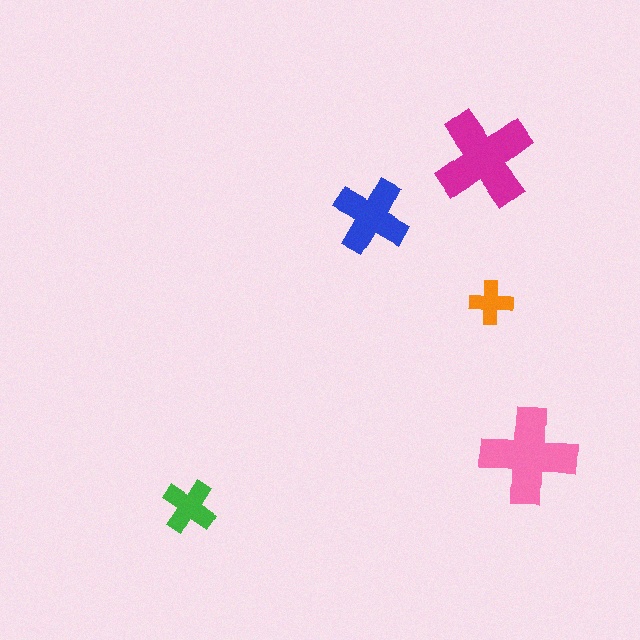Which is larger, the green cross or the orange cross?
The green one.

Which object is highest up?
The magenta cross is topmost.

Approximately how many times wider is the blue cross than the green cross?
About 1.5 times wider.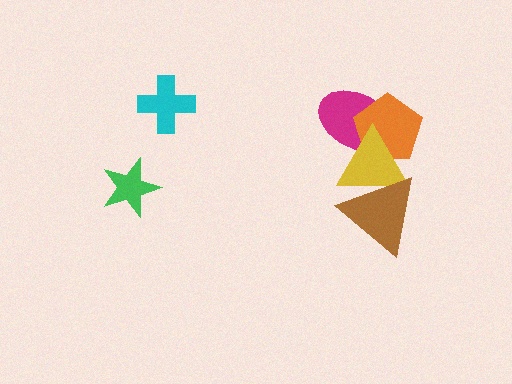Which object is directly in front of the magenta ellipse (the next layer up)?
The orange pentagon is directly in front of the magenta ellipse.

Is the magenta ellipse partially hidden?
Yes, it is partially covered by another shape.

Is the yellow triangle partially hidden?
Yes, it is partially covered by another shape.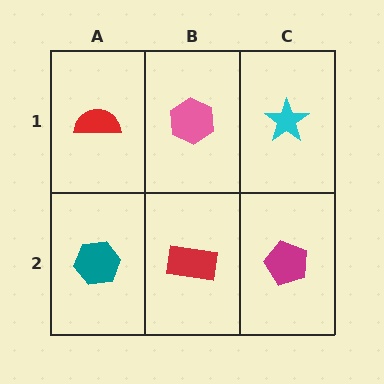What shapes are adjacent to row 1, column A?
A teal hexagon (row 2, column A), a pink hexagon (row 1, column B).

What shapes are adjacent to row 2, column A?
A red semicircle (row 1, column A), a red rectangle (row 2, column B).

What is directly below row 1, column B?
A red rectangle.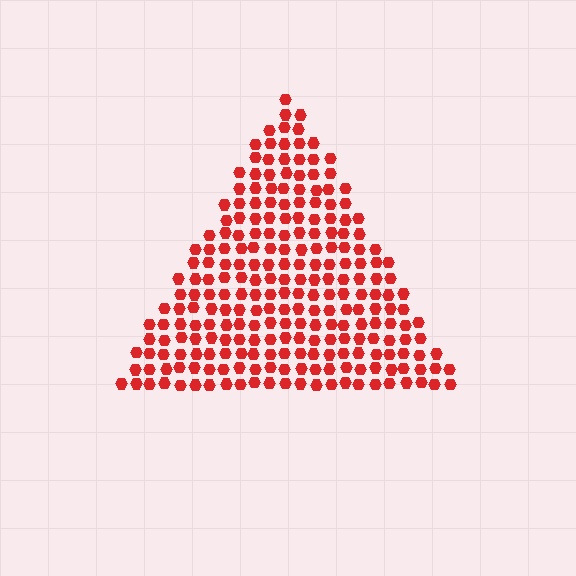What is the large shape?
The large shape is a triangle.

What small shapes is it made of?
It is made of small hexagons.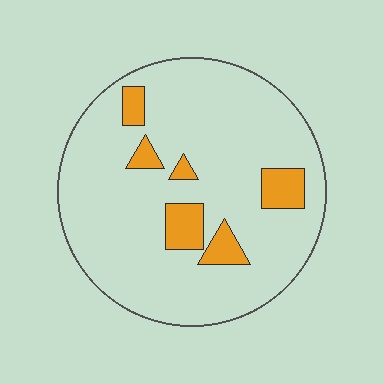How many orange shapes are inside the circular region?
6.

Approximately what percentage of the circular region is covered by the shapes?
Approximately 10%.